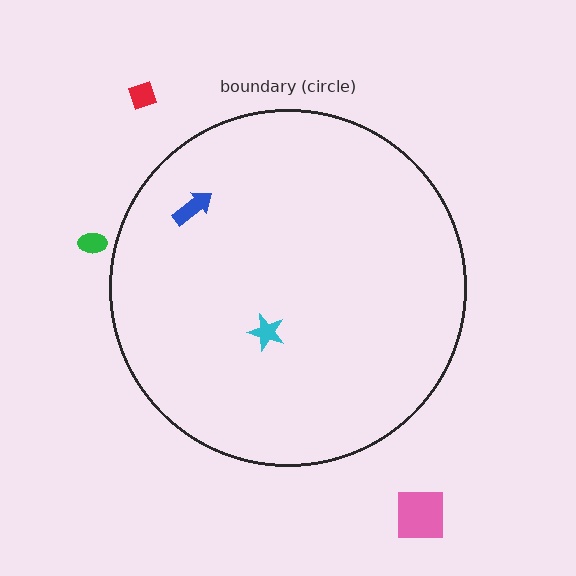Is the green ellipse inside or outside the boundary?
Outside.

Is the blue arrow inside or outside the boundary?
Inside.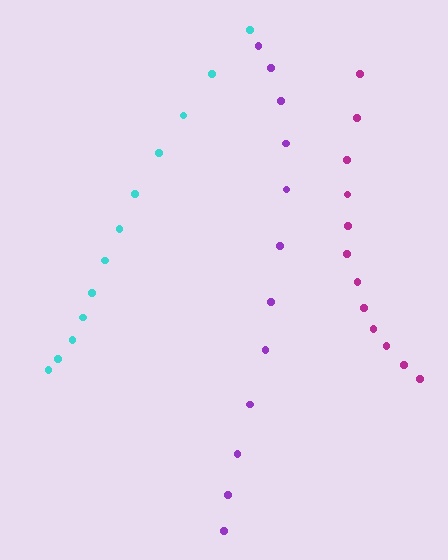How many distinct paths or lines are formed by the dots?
There are 3 distinct paths.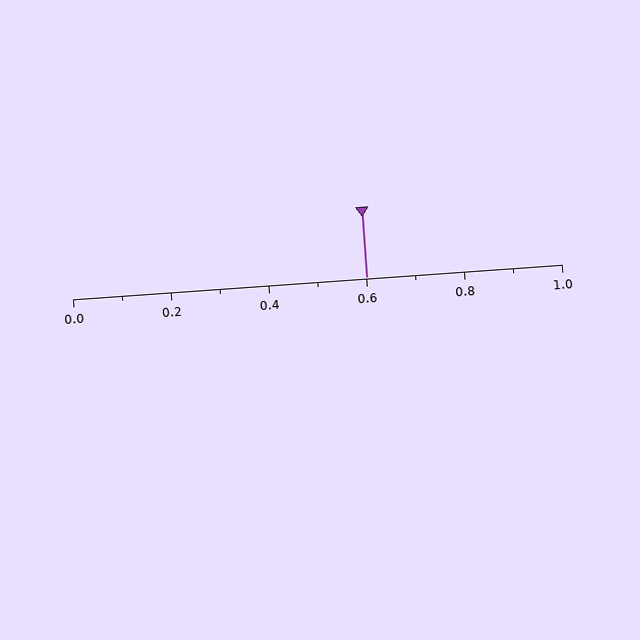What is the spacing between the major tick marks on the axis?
The major ticks are spaced 0.2 apart.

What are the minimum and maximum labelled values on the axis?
The axis runs from 0.0 to 1.0.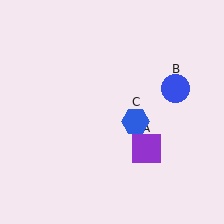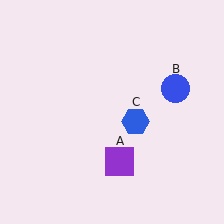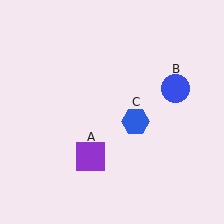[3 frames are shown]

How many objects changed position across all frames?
1 object changed position: purple square (object A).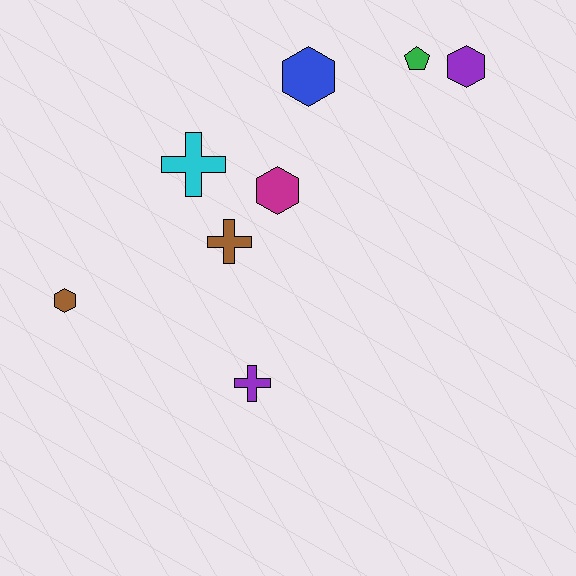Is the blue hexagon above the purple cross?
Yes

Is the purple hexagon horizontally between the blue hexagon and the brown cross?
No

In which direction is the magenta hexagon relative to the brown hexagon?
The magenta hexagon is to the right of the brown hexagon.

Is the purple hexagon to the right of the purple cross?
Yes